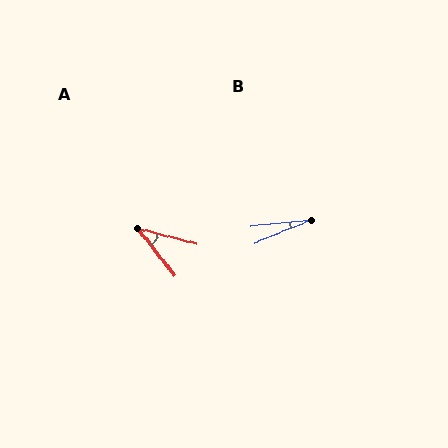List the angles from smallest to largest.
B (17°), A (37°).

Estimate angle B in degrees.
Approximately 17 degrees.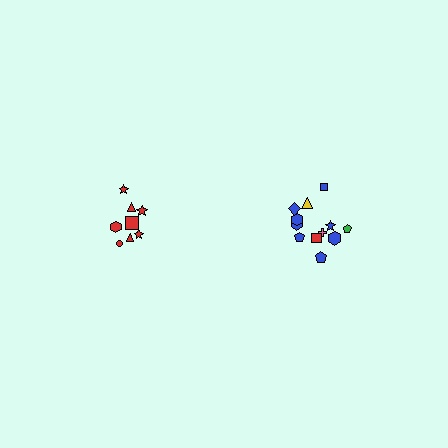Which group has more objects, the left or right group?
The right group.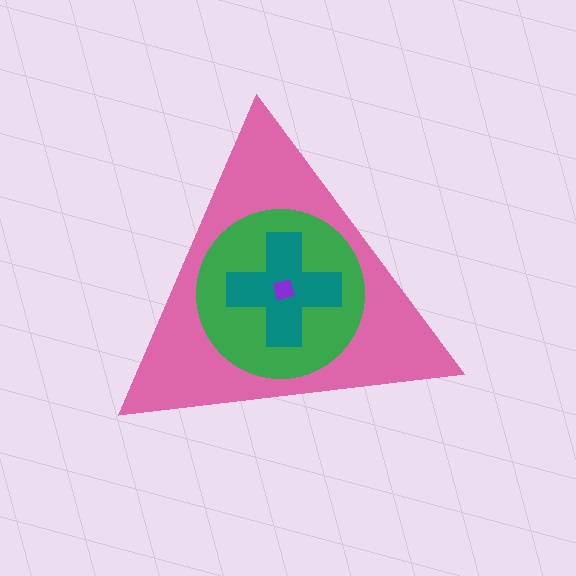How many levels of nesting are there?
4.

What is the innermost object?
The purple diamond.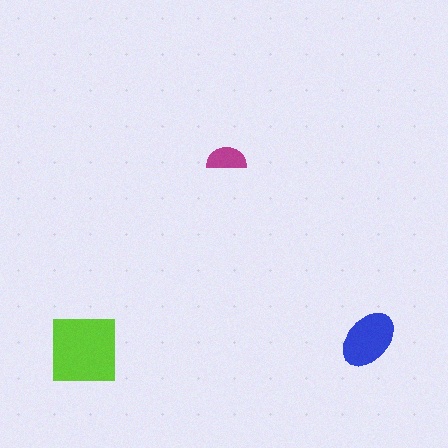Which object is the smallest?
The magenta semicircle.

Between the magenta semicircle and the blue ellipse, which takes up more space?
The blue ellipse.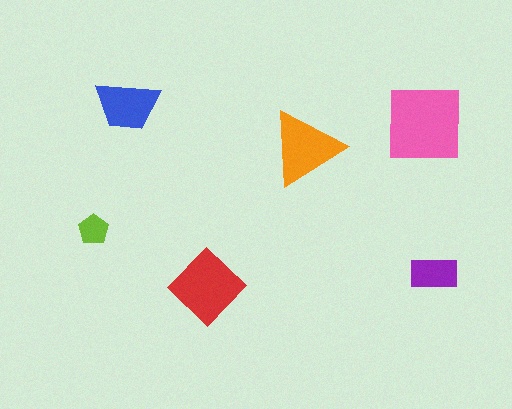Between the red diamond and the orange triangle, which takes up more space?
The red diamond.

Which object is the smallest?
The lime pentagon.